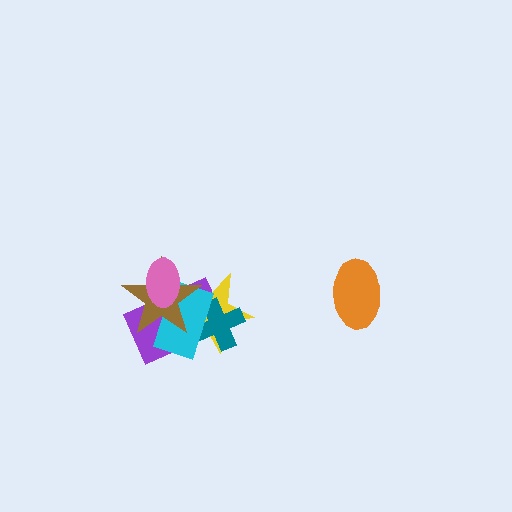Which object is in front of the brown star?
The pink ellipse is in front of the brown star.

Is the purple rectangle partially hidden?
Yes, it is partially covered by another shape.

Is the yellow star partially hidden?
Yes, it is partially covered by another shape.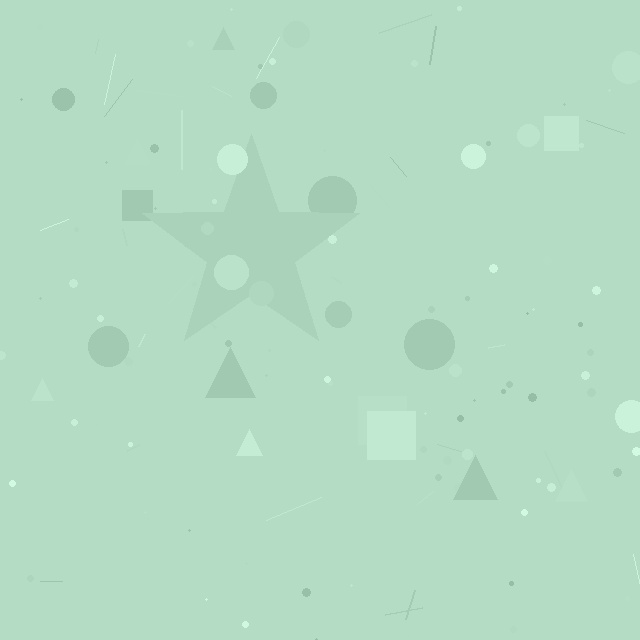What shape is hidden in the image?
A star is hidden in the image.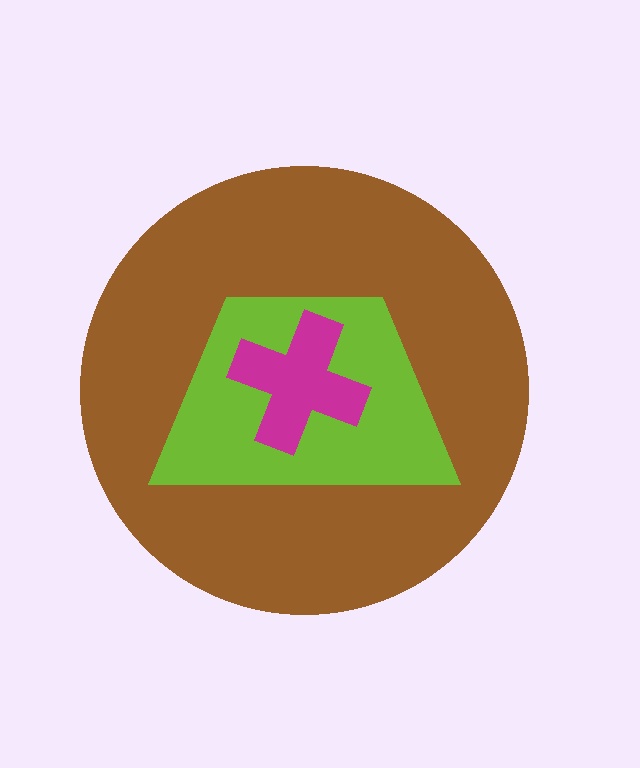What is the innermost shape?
The magenta cross.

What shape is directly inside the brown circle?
The lime trapezoid.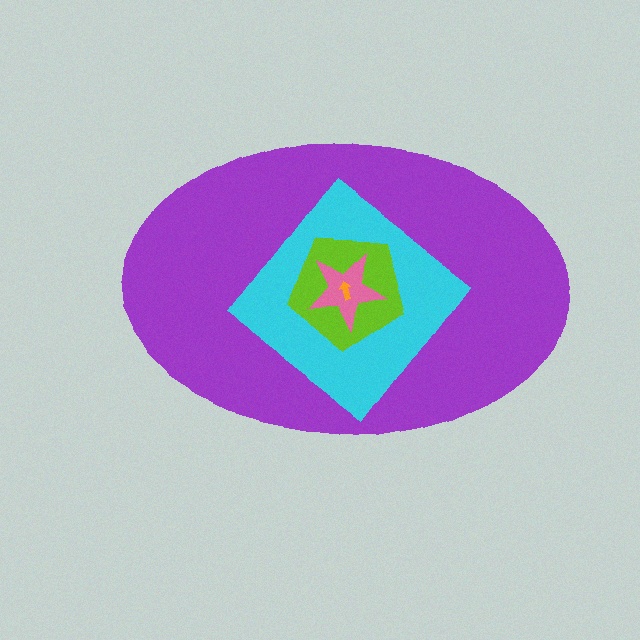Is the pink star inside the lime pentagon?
Yes.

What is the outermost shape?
The purple ellipse.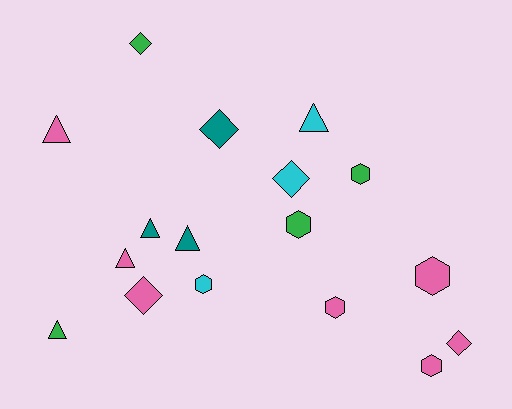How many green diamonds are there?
There is 1 green diamond.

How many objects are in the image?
There are 17 objects.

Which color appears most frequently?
Pink, with 7 objects.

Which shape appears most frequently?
Hexagon, with 6 objects.